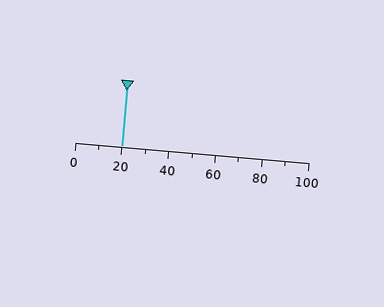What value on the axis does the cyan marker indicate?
The marker indicates approximately 20.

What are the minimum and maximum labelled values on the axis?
The axis runs from 0 to 100.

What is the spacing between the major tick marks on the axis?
The major ticks are spaced 20 apart.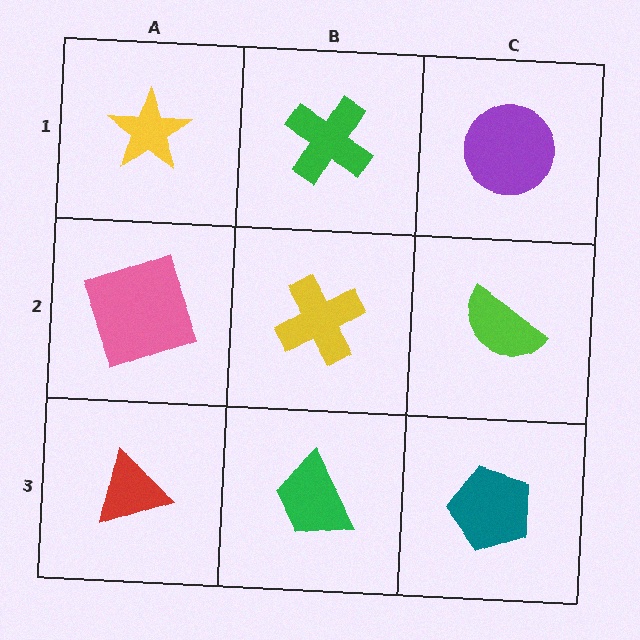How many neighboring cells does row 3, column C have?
2.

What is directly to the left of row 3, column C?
A green trapezoid.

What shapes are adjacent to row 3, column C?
A lime semicircle (row 2, column C), a green trapezoid (row 3, column B).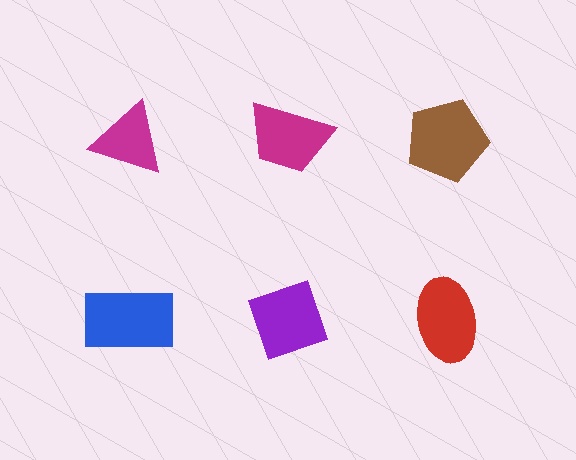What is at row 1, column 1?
A magenta triangle.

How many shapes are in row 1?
3 shapes.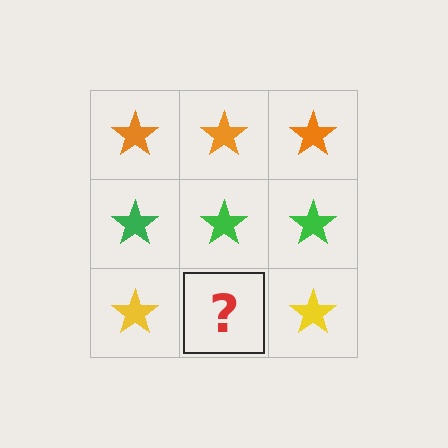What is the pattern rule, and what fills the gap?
The rule is that each row has a consistent color. The gap should be filled with a yellow star.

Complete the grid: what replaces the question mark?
The question mark should be replaced with a yellow star.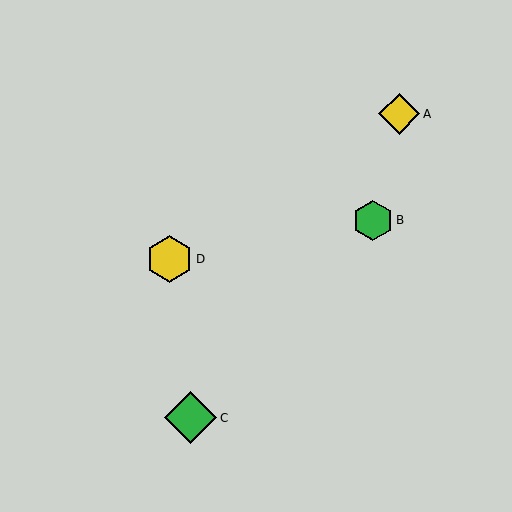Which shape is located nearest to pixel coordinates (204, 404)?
The green diamond (labeled C) at (190, 418) is nearest to that location.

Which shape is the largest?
The green diamond (labeled C) is the largest.